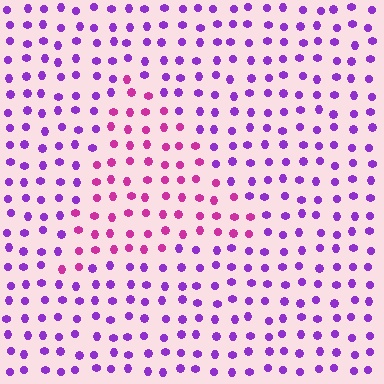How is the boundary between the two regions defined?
The boundary is defined purely by a slight shift in hue (about 40 degrees). Spacing, size, and orientation are identical on both sides.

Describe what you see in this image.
The image is filled with small purple elements in a uniform arrangement. A triangle-shaped region is visible where the elements are tinted to a slightly different hue, forming a subtle color boundary.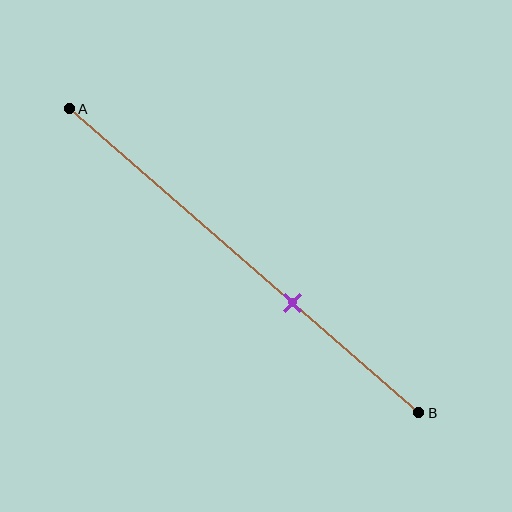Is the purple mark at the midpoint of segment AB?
No, the mark is at about 65% from A, not at the 50% midpoint.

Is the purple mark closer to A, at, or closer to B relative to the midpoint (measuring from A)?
The purple mark is closer to point B than the midpoint of segment AB.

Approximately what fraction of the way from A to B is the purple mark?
The purple mark is approximately 65% of the way from A to B.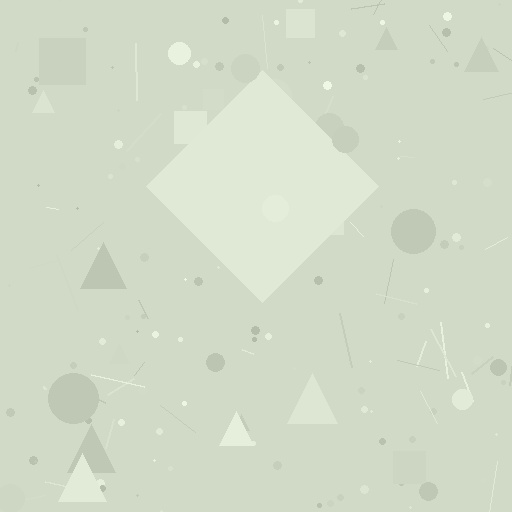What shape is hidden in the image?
A diamond is hidden in the image.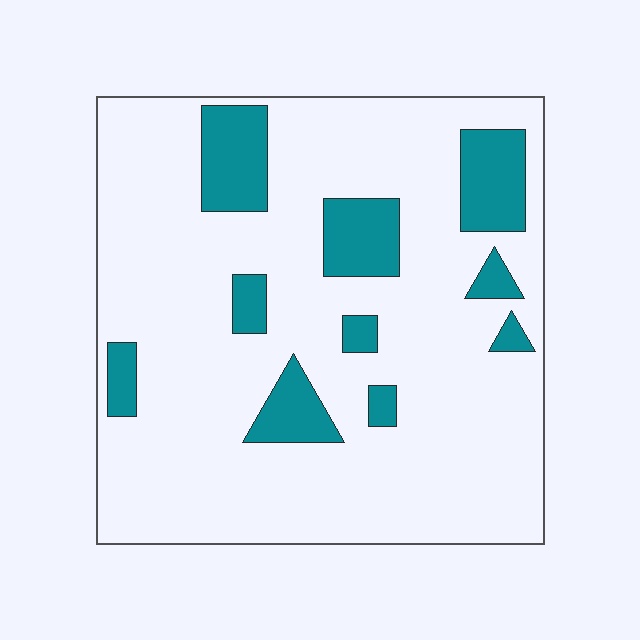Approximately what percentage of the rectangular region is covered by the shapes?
Approximately 15%.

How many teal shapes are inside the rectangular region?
10.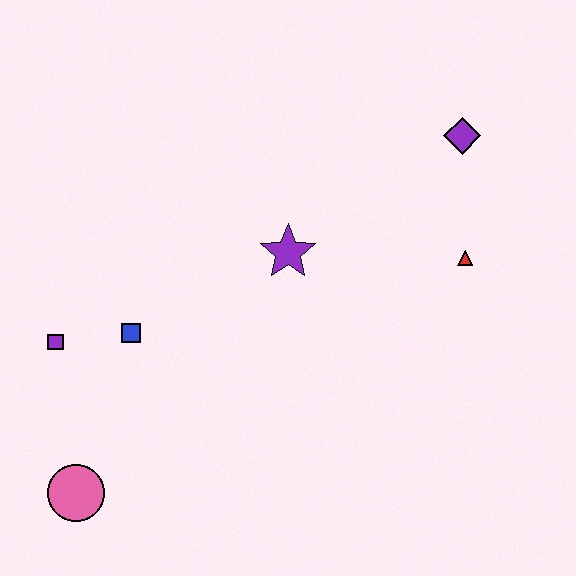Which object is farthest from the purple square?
The purple diamond is farthest from the purple square.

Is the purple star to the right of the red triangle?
No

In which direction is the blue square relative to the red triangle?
The blue square is to the left of the red triangle.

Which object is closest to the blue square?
The purple square is closest to the blue square.